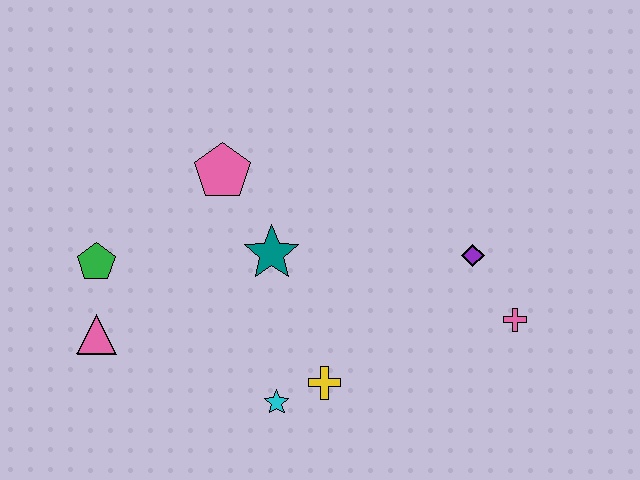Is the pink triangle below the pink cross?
Yes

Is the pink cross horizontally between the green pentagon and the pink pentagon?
No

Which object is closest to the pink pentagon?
The teal star is closest to the pink pentagon.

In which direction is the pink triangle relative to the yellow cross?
The pink triangle is to the left of the yellow cross.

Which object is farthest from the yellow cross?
The green pentagon is farthest from the yellow cross.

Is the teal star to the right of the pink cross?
No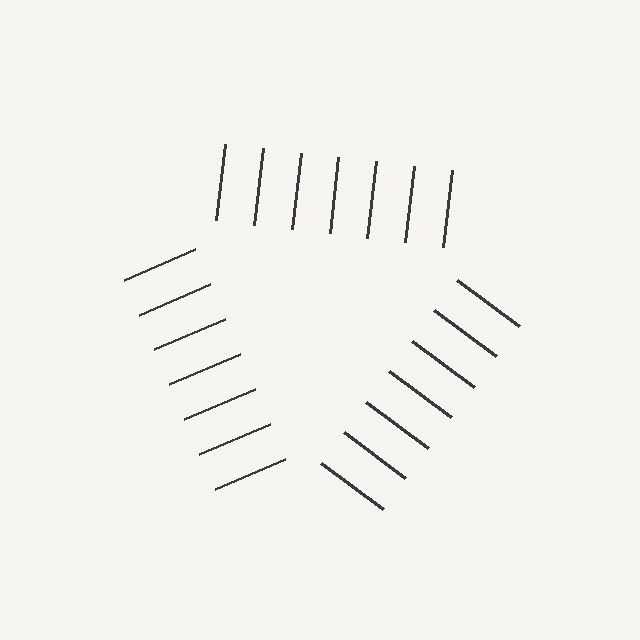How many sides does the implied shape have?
3 sides — the line-ends trace a triangle.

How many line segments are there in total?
21 — 7 along each of the 3 edges.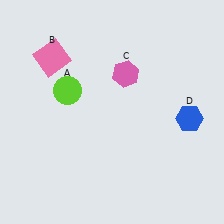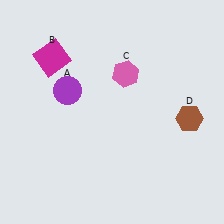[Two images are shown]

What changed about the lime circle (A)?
In Image 1, A is lime. In Image 2, it changed to purple.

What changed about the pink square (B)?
In Image 1, B is pink. In Image 2, it changed to magenta.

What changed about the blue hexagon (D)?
In Image 1, D is blue. In Image 2, it changed to brown.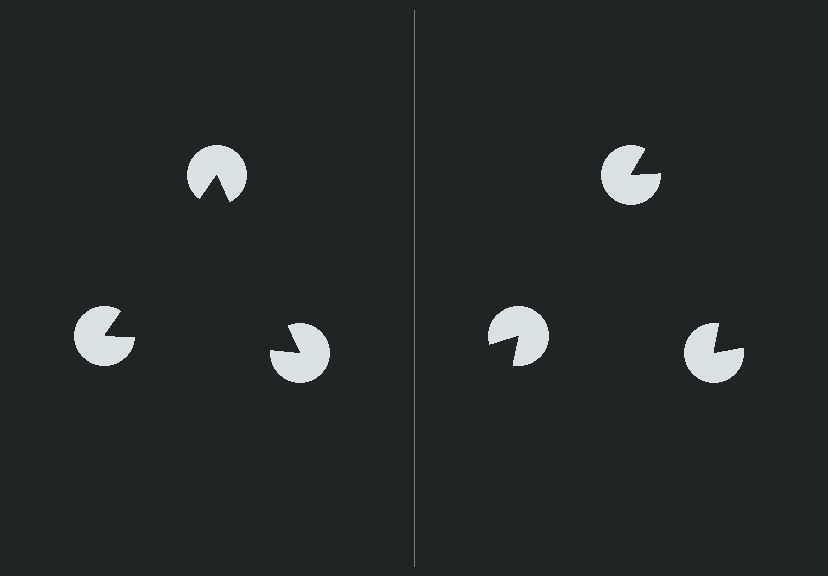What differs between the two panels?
The pac-man discs are positioned identically on both sides; only the wedge orientations differ. On the left they align to a triangle; on the right they are misaligned.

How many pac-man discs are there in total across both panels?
6 — 3 on each side.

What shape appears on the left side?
An illusory triangle.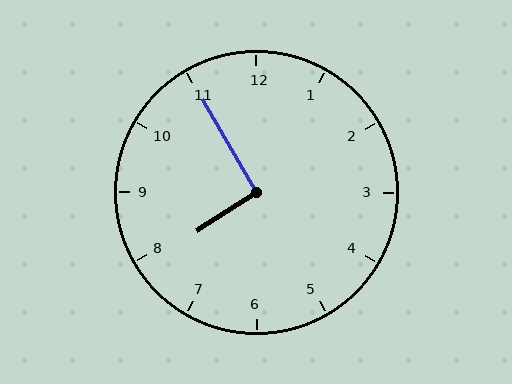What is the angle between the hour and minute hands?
Approximately 92 degrees.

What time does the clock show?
7:55.